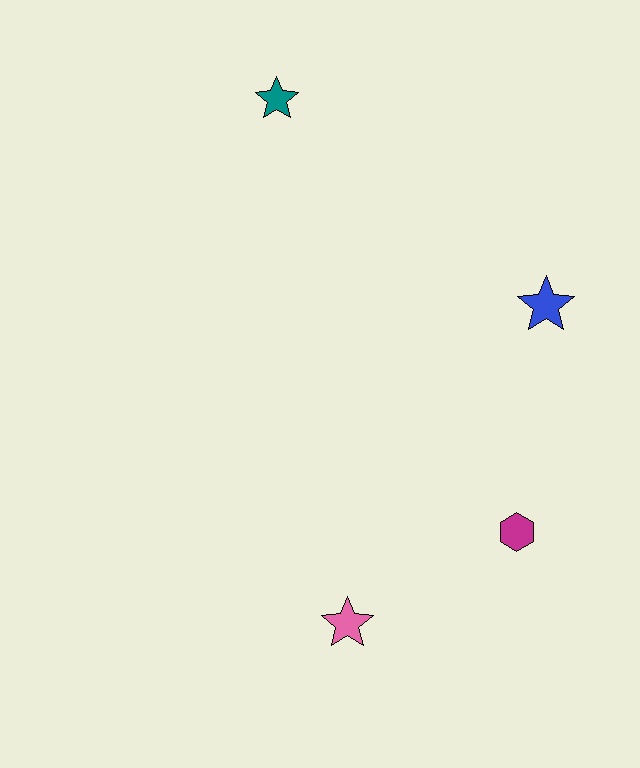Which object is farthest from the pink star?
The teal star is farthest from the pink star.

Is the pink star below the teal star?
Yes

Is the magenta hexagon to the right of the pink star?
Yes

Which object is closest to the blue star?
The magenta hexagon is closest to the blue star.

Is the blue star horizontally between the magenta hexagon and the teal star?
No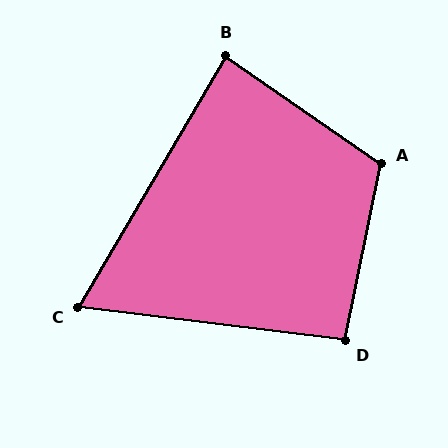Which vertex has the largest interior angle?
A, at approximately 113 degrees.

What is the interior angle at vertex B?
Approximately 86 degrees (approximately right).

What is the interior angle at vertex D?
Approximately 94 degrees (approximately right).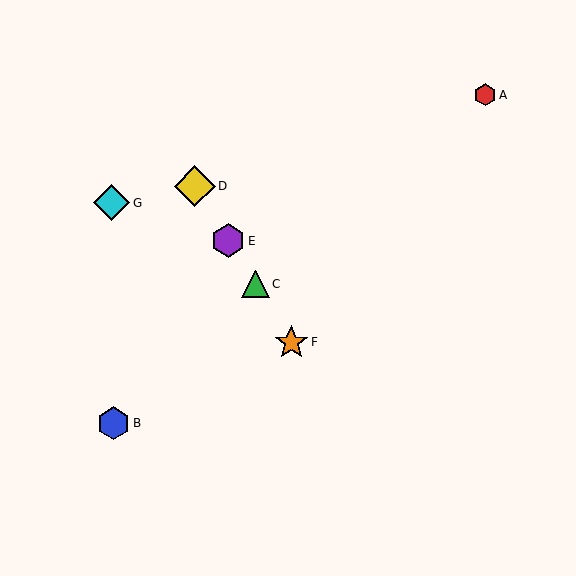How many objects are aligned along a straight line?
4 objects (C, D, E, F) are aligned along a straight line.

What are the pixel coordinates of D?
Object D is at (195, 186).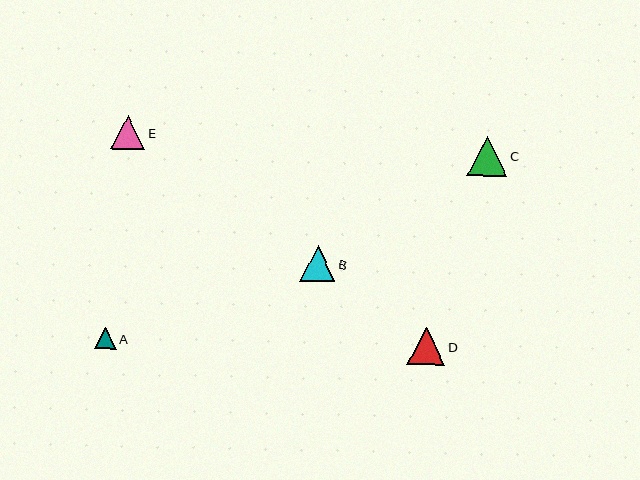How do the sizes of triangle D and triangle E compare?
Triangle D and triangle E are approximately the same size.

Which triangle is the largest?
Triangle C is the largest with a size of approximately 40 pixels.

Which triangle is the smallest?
Triangle A is the smallest with a size of approximately 21 pixels.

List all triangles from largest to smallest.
From largest to smallest: C, D, B, E, A.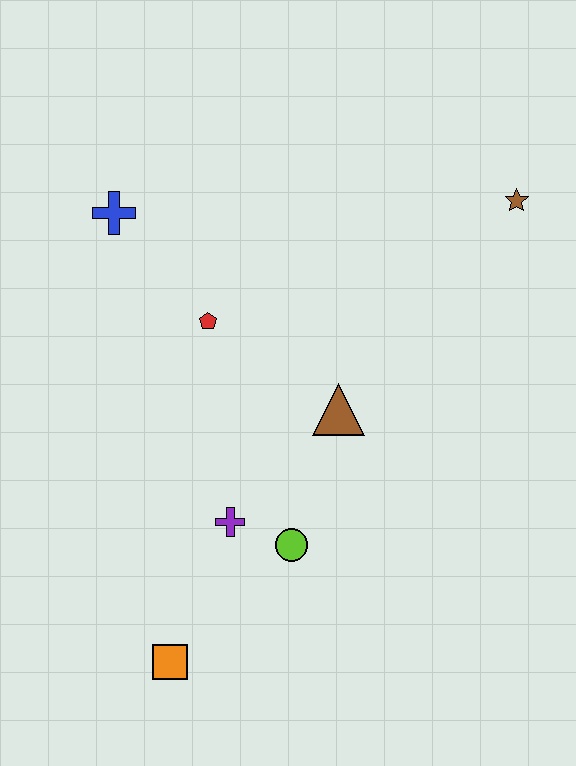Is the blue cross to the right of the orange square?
No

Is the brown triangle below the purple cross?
No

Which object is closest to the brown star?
The brown triangle is closest to the brown star.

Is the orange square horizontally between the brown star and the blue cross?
Yes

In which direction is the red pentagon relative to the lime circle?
The red pentagon is above the lime circle.